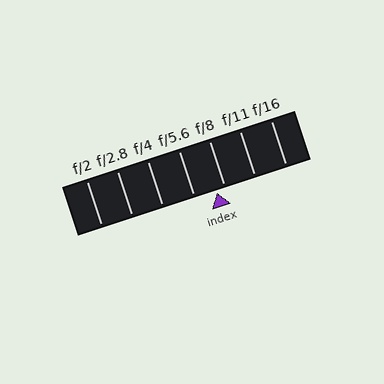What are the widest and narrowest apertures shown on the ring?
The widest aperture shown is f/2 and the narrowest is f/16.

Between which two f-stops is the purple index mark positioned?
The index mark is between f/5.6 and f/8.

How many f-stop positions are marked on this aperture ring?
There are 7 f-stop positions marked.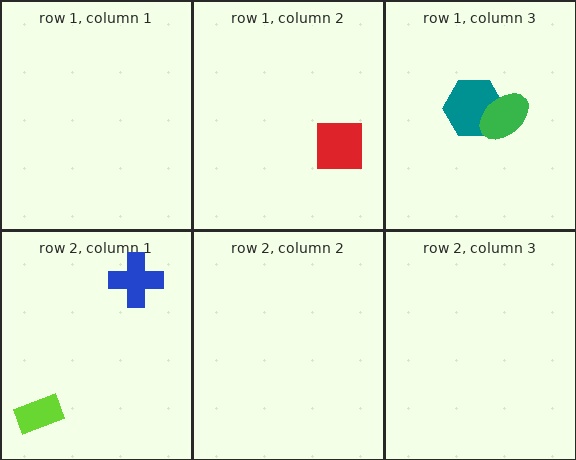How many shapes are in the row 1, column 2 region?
1.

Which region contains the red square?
The row 1, column 2 region.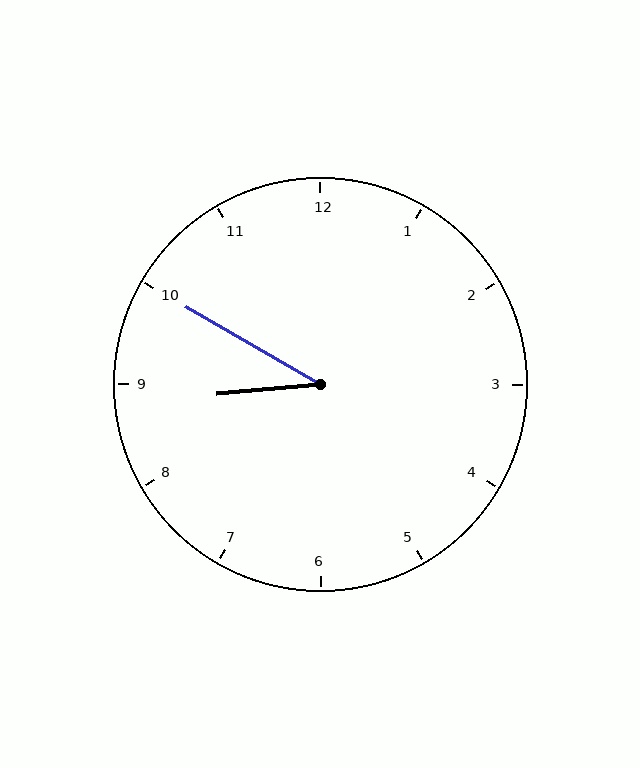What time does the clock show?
8:50.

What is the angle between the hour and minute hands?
Approximately 35 degrees.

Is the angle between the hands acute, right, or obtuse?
It is acute.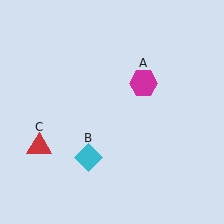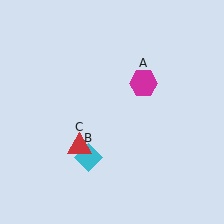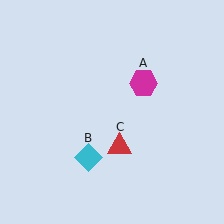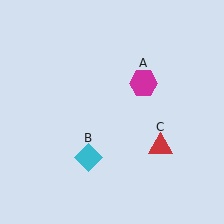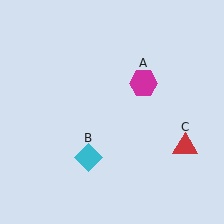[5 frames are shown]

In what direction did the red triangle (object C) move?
The red triangle (object C) moved right.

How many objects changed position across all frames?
1 object changed position: red triangle (object C).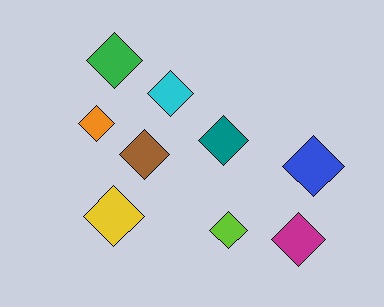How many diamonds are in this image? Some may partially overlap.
There are 9 diamonds.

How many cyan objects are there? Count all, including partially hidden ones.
There is 1 cyan object.